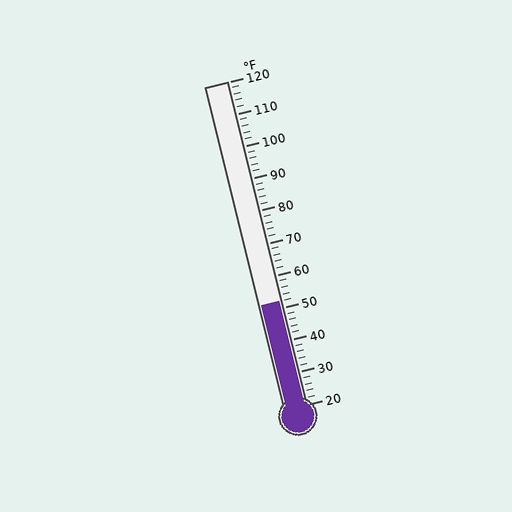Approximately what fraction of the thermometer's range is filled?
The thermometer is filled to approximately 30% of its range.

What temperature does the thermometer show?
The thermometer shows approximately 52°F.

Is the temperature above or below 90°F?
The temperature is below 90°F.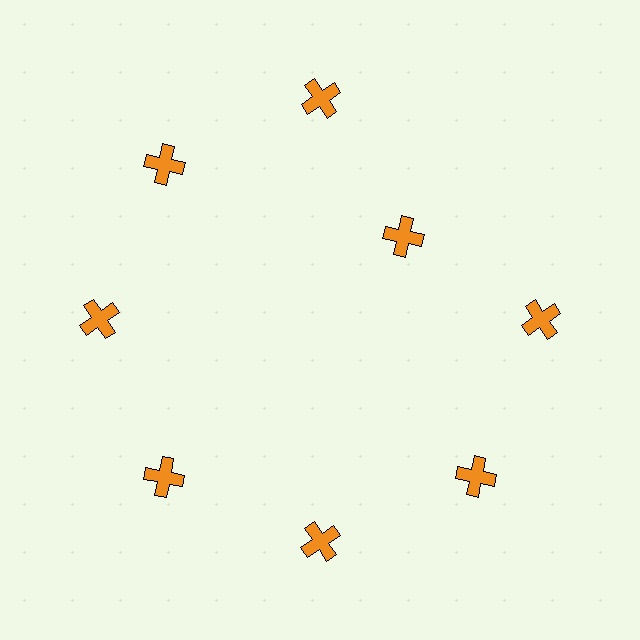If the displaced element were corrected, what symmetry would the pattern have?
It would have 8-fold rotational symmetry — the pattern would map onto itself every 45 degrees.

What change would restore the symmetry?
The symmetry would be restored by moving it outward, back onto the ring so that all 8 crosses sit at equal angles and equal distance from the center.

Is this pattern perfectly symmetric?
No. The 8 orange crosses are arranged in a ring, but one element near the 2 o'clock position is pulled inward toward the center, breaking the 8-fold rotational symmetry.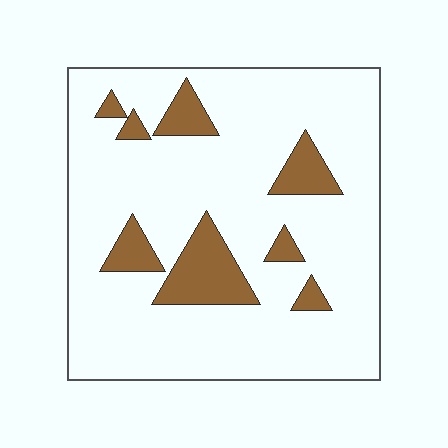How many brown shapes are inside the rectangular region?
8.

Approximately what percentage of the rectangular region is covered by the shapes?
Approximately 15%.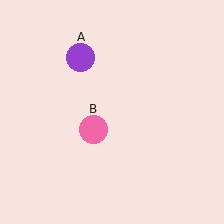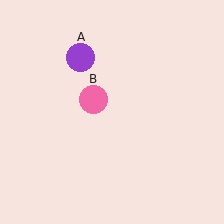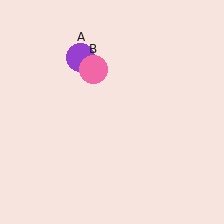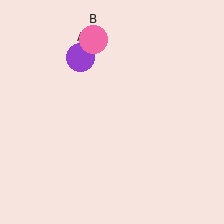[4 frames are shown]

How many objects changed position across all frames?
1 object changed position: pink circle (object B).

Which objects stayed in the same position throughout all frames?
Purple circle (object A) remained stationary.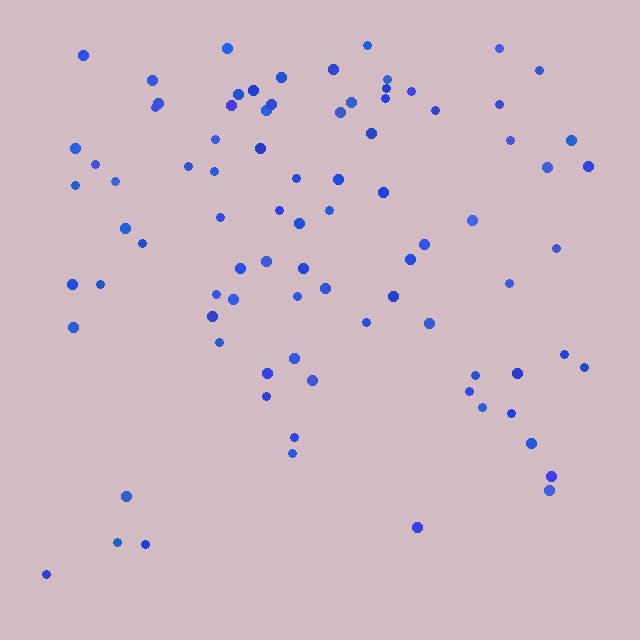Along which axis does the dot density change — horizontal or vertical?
Vertical.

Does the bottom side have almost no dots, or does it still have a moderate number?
Still a moderate number, just noticeably fewer than the top.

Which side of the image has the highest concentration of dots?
The top.